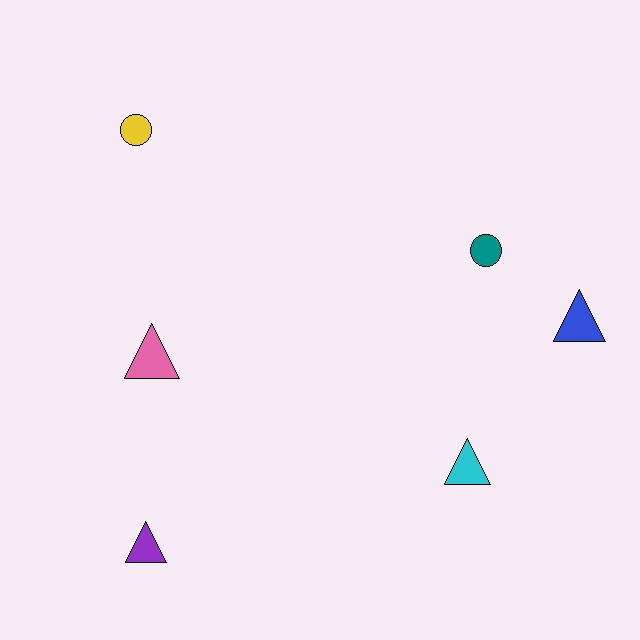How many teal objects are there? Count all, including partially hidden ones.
There is 1 teal object.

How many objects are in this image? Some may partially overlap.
There are 6 objects.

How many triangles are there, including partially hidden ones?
There are 4 triangles.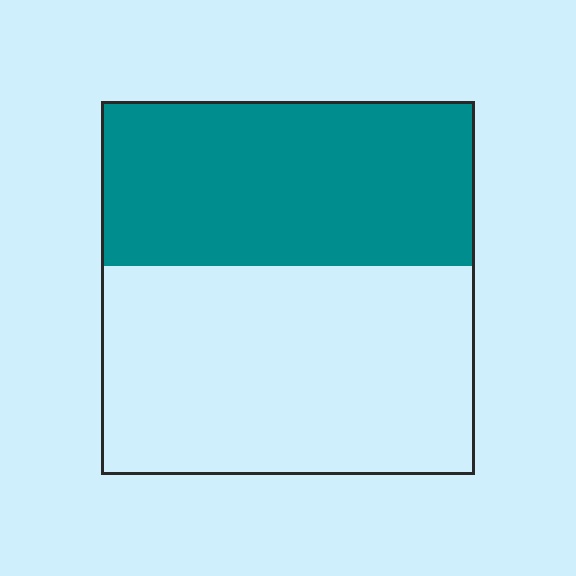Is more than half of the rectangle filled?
No.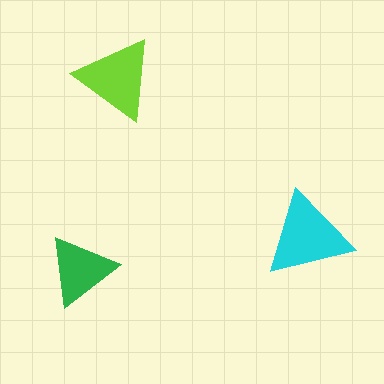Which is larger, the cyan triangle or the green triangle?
The cyan one.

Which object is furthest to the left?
The green triangle is leftmost.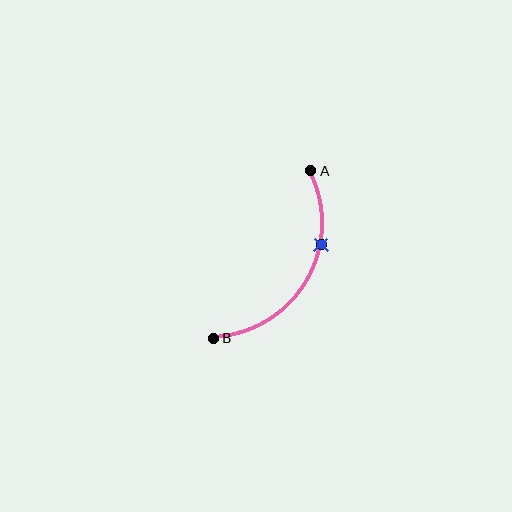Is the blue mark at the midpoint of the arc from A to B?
No. The blue mark lies on the arc but is closer to endpoint A. The arc midpoint would be at the point on the curve equidistant along the arc from both A and B.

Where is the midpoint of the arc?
The arc midpoint is the point on the curve farthest from the straight line joining A and B. It sits to the right of that line.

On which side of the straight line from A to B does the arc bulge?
The arc bulges to the right of the straight line connecting A and B.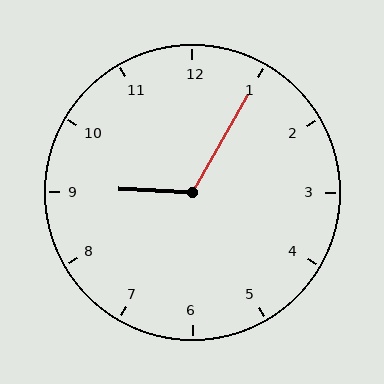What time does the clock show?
9:05.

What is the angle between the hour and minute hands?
Approximately 118 degrees.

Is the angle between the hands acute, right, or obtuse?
It is obtuse.